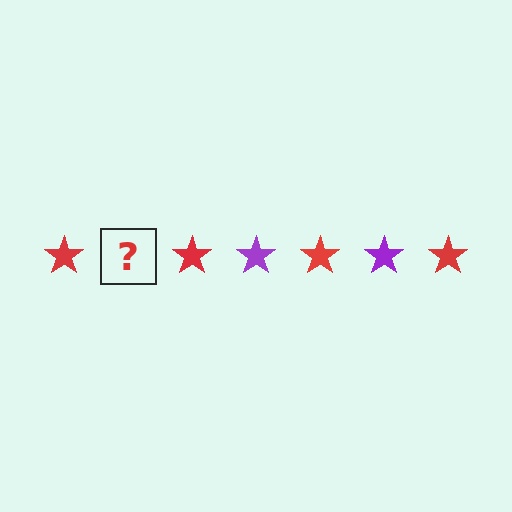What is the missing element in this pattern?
The missing element is a purple star.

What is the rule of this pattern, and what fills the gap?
The rule is that the pattern cycles through red, purple stars. The gap should be filled with a purple star.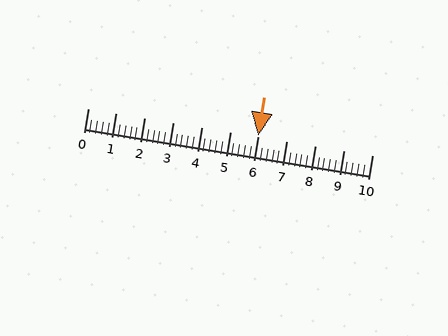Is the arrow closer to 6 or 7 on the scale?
The arrow is closer to 6.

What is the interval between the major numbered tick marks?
The major tick marks are spaced 1 units apart.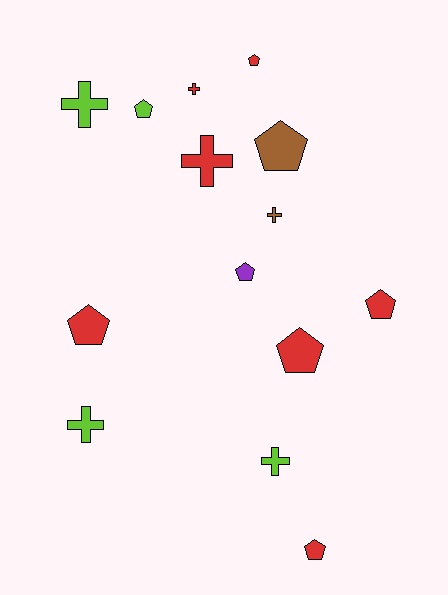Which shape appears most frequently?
Pentagon, with 8 objects.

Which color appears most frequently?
Red, with 7 objects.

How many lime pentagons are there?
There is 1 lime pentagon.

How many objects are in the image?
There are 14 objects.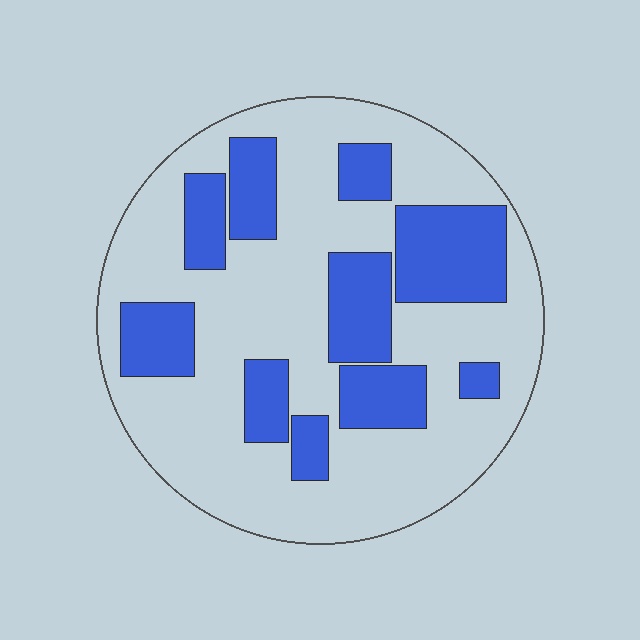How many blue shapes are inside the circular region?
10.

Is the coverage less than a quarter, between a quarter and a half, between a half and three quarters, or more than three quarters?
Between a quarter and a half.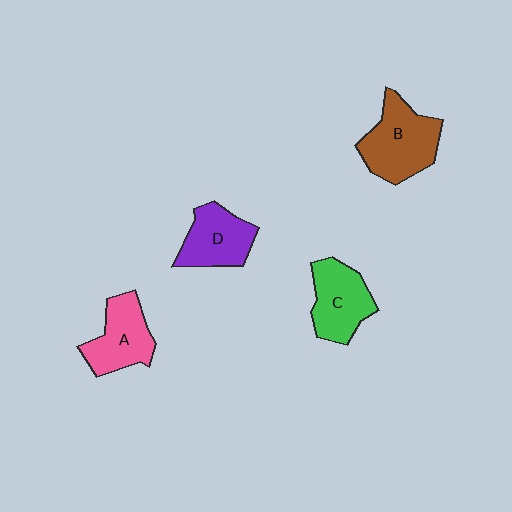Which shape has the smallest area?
Shape D (purple).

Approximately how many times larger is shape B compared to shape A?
Approximately 1.3 times.